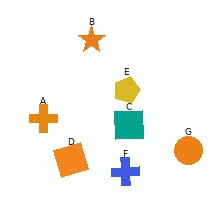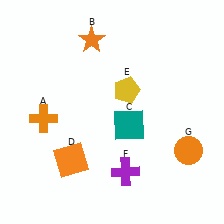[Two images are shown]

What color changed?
The cross (F) changed from blue in Image 1 to purple in Image 2.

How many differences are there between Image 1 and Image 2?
There is 1 difference between the two images.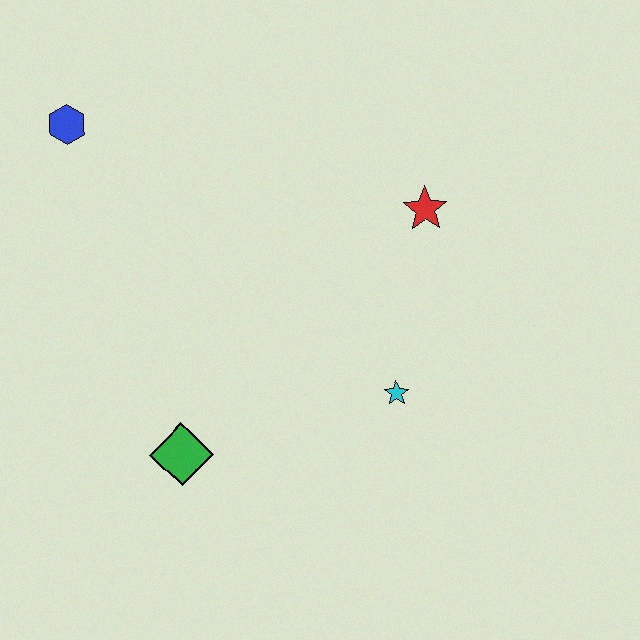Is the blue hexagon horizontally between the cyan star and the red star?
No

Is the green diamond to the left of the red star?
Yes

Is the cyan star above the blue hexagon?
No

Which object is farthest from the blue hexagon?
The cyan star is farthest from the blue hexagon.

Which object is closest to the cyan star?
The red star is closest to the cyan star.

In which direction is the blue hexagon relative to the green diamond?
The blue hexagon is above the green diamond.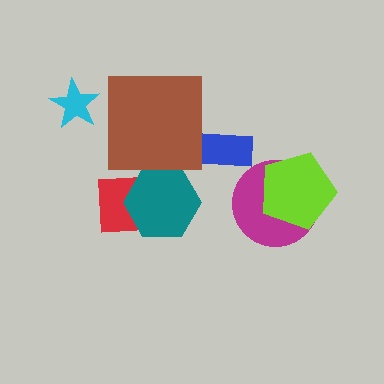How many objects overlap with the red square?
1 object overlaps with the red square.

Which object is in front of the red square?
The teal hexagon is in front of the red square.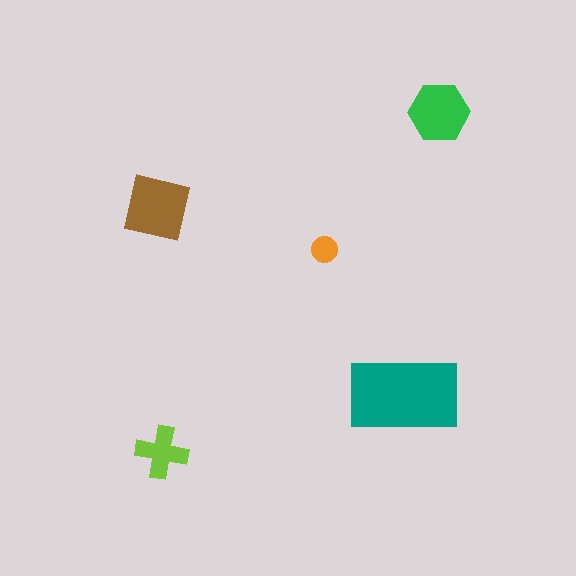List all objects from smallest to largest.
The orange circle, the lime cross, the green hexagon, the brown square, the teal rectangle.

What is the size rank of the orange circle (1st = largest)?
5th.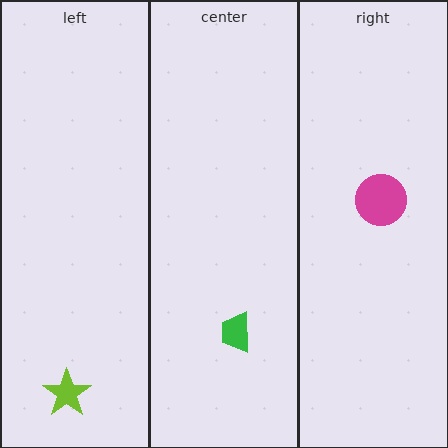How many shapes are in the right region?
1.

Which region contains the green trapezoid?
The center region.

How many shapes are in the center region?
1.